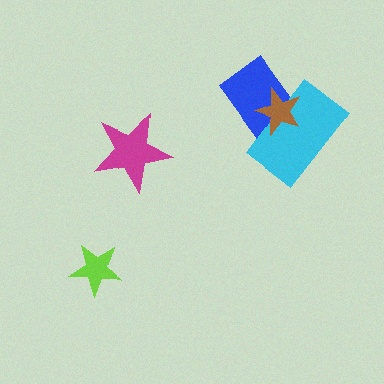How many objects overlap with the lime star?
0 objects overlap with the lime star.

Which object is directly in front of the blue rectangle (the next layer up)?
The cyan rectangle is directly in front of the blue rectangle.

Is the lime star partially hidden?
No, no other shape covers it.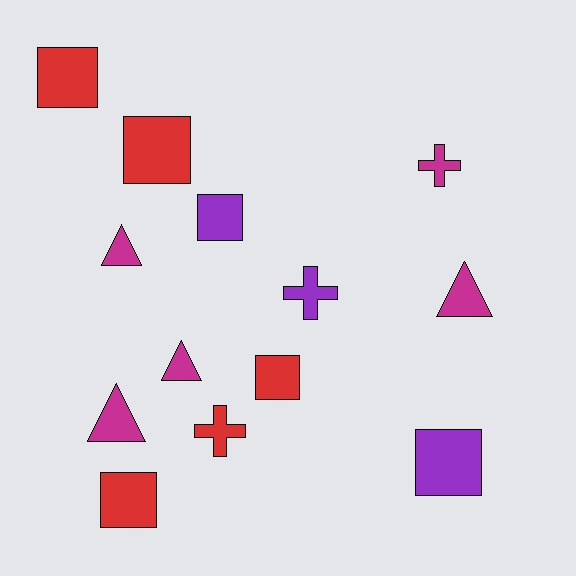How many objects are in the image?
There are 13 objects.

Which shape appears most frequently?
Square, with 6 objects.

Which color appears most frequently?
Red, with 5 objects.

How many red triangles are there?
There are no red triangles.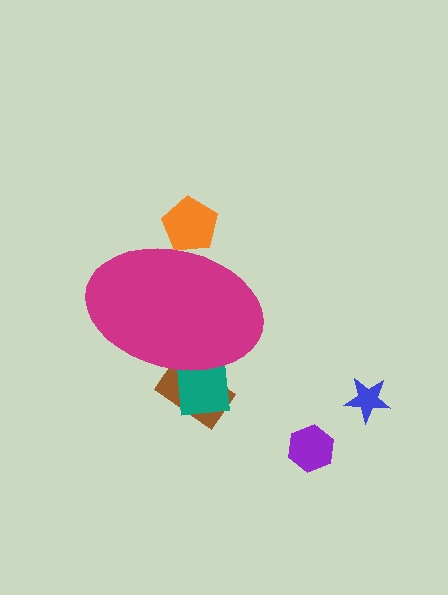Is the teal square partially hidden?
Yes, the teal square is partially hidden behind the magenta ellipse.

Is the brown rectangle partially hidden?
Yes, the brown rectangle is partially hidden behind the magenta ellipse.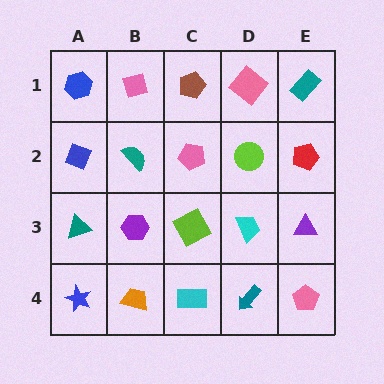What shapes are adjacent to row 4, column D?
A cyan trapezoid (row 3, column D), a cyan rectangle (row 4, column C), a pink pentagon (row 4, column E).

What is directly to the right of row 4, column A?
An orange trapezoid.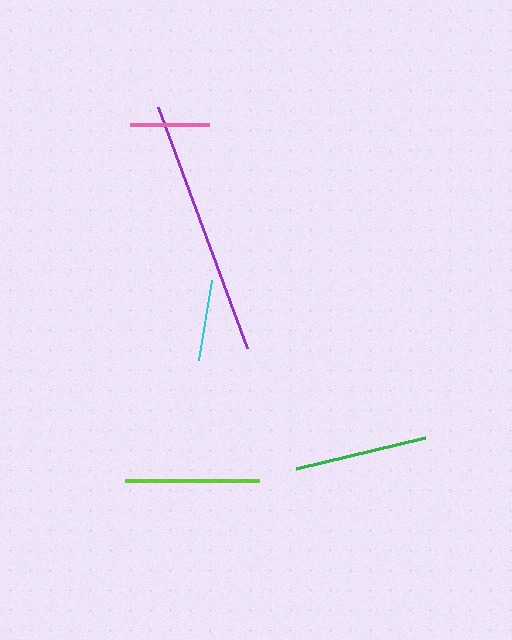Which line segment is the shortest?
The pink line is the shortest at approximately 79 pixels.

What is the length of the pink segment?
The pink segment is approximately 79 pixels long.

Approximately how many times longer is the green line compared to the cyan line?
The green line is approximately 1.6 times the length of the cyan line.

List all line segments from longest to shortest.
From longest to shortest: purple, lime, green, cyan, pink.